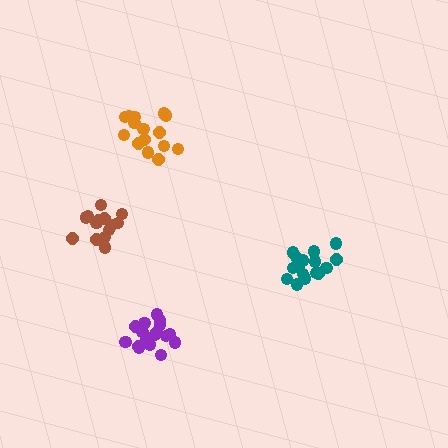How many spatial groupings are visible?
There are 4 spatial groupings.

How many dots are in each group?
Group 1: 17 dots, Group 2: 18 dots, Group 3: 15 dots, Group 4: 15 dots (65 total).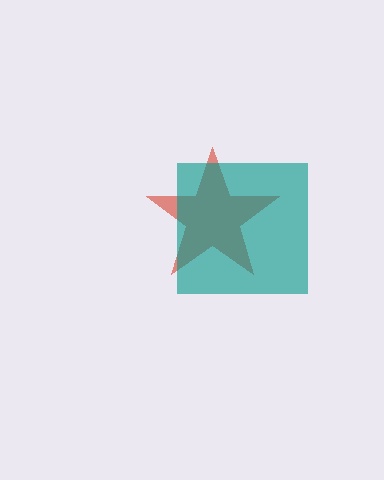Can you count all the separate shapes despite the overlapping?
Yes, there are 2 separate shapes.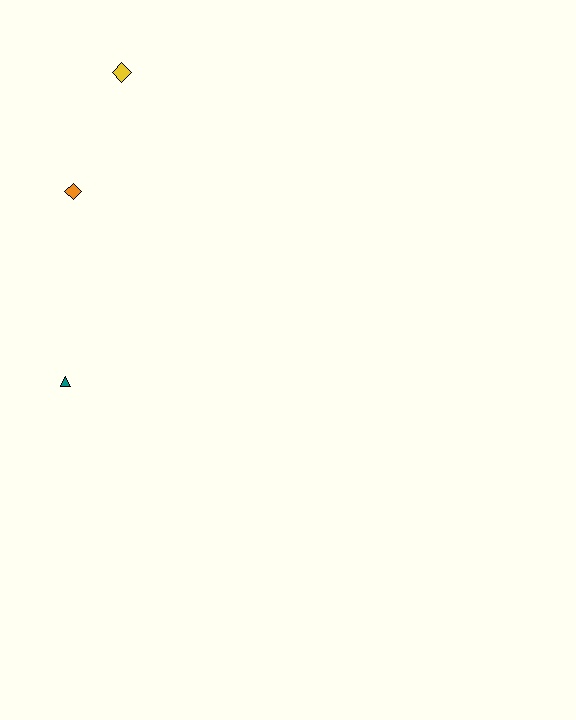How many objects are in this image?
There are 3 objects.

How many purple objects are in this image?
There are no purple objects.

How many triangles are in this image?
There is 1 triangle.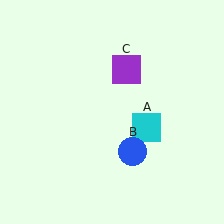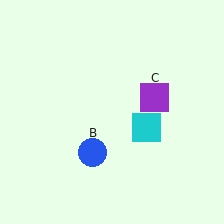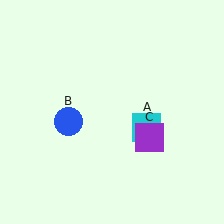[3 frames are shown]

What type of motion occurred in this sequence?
The blue circle (object B), purple square (object C) rotated clockwise around the center of the scene.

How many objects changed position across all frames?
2 objects changed position: blue circle (object B), purple square (object C).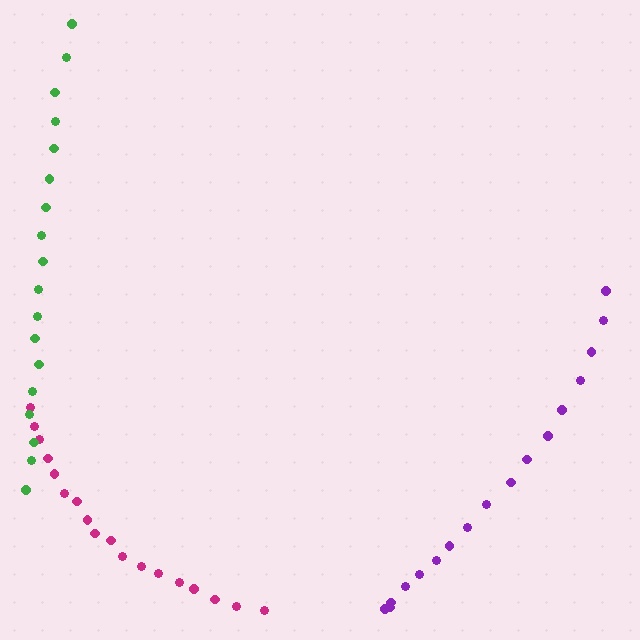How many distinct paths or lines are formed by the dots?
There are 3 distinct paths.